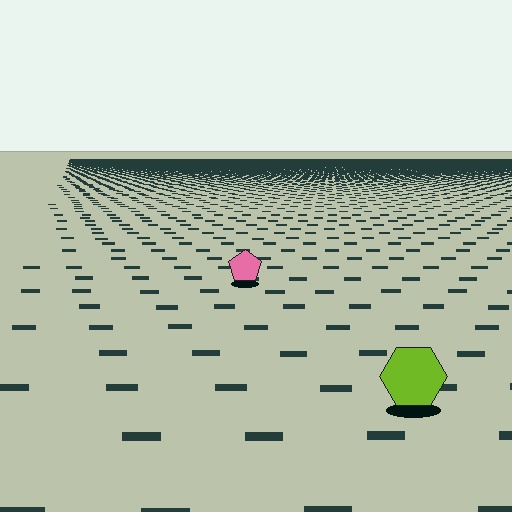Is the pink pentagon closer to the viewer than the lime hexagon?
No. The lime hexagon is closer — you can tell from the texture gradient: the ground texture is coarser near it.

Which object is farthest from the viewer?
The pink pentagon is farthest from the viewer. It appears smaller and the ground texture around it is denser.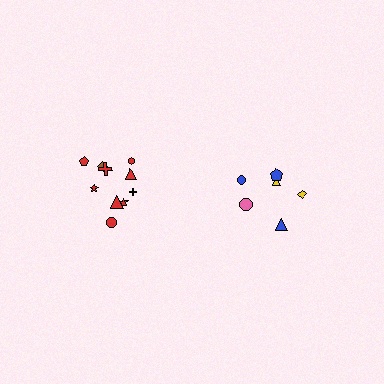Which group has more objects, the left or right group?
The left group.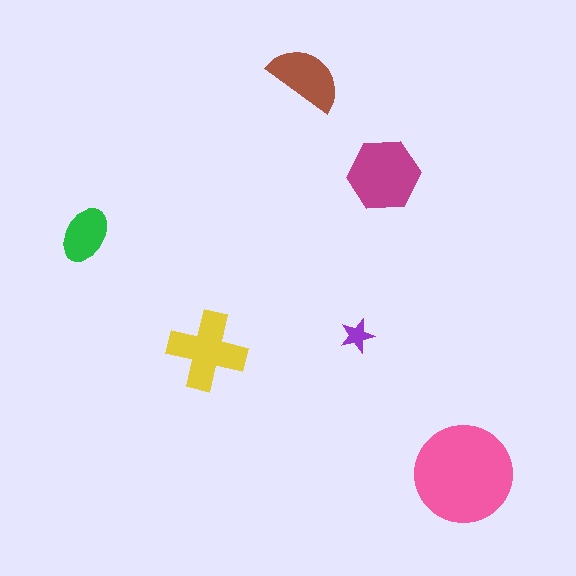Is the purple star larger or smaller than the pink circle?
Smaller.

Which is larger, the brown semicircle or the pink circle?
The pink circle.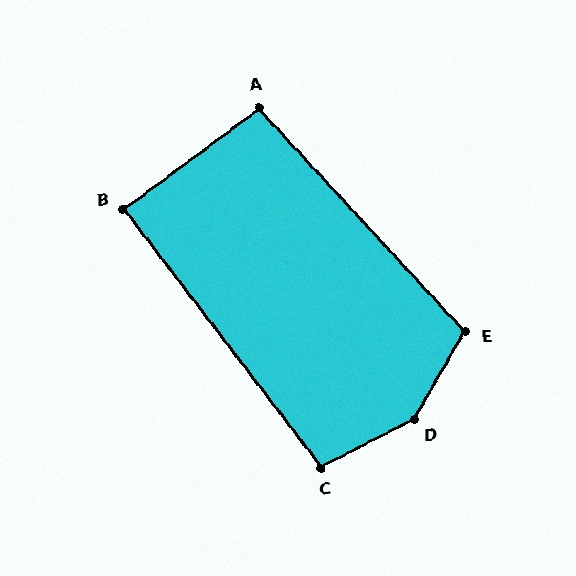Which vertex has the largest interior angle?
D, at approximately 147 degrees.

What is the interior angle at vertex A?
Approximately 96 degrees (obtuse).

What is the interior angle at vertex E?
Approximately 107 degrees (obtuse).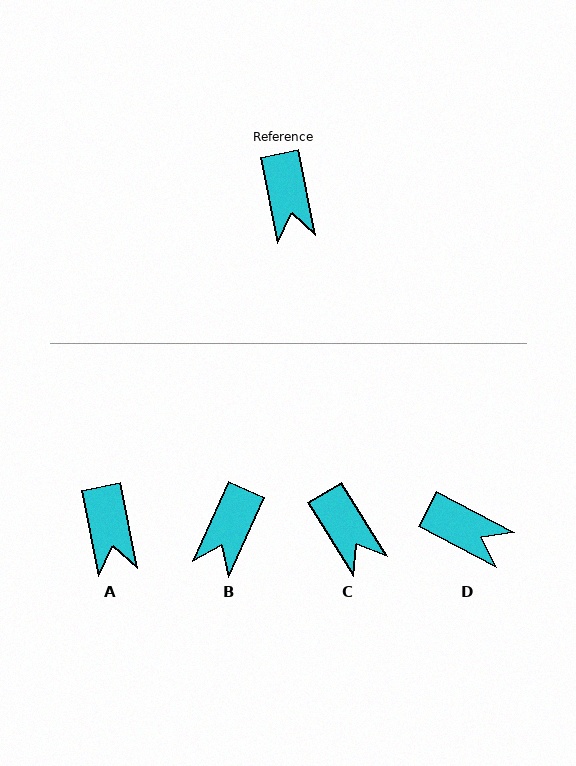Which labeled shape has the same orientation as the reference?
A.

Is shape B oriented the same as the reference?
No, it is off by about 36 degrees.